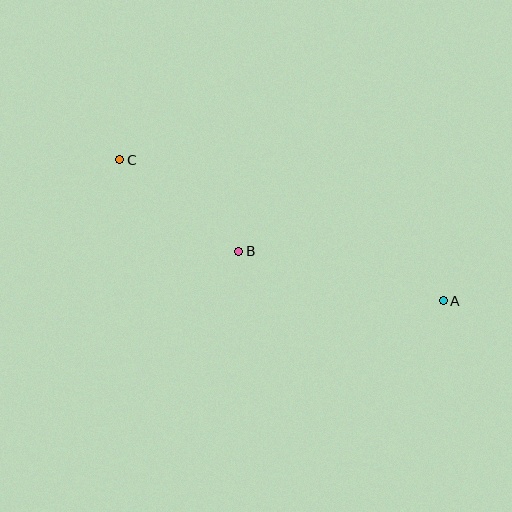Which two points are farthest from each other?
Points A and C are farthest from each other.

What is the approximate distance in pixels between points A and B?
The distance between A and B is approximately 210 pixels.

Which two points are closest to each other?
Points B and C are closest to each other.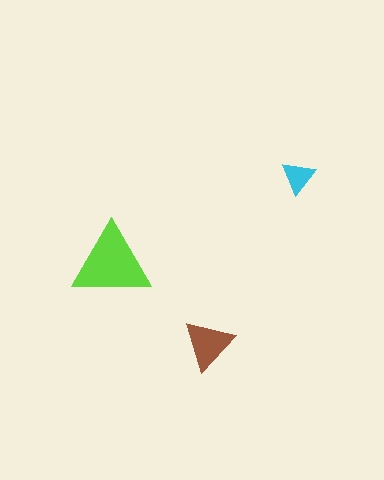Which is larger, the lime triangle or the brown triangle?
The lime one.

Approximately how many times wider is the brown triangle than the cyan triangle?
About 1.5 times wider.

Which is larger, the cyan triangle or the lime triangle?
The lime one.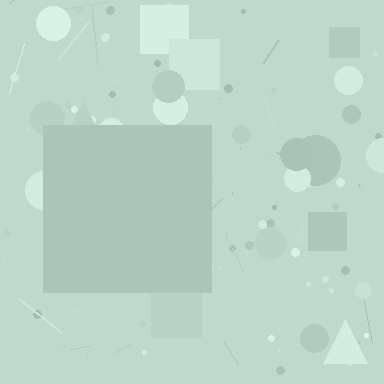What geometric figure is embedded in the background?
A square is embedded in the background.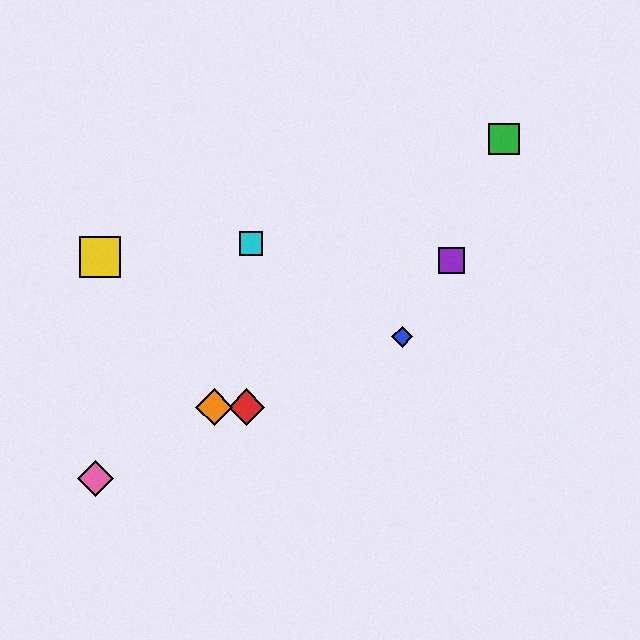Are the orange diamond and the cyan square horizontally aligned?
No, the orange diamond is at y≈407 and the cyan square is at y≈243.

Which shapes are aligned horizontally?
The red diamond, the orange diamond are aligned horizontally.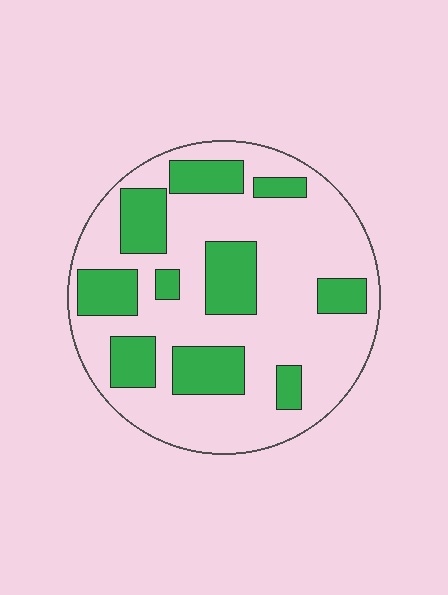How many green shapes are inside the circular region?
10.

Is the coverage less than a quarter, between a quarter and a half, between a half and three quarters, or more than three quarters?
Between a quarter and a half.